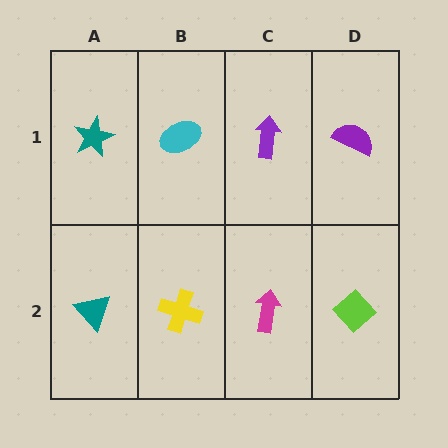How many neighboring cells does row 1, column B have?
3.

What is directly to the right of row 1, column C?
A purple semicircle.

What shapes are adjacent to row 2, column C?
A purple arrow (row 1, column C), a yellow cross (row 2, column B), a lime diamond (row 2, column D).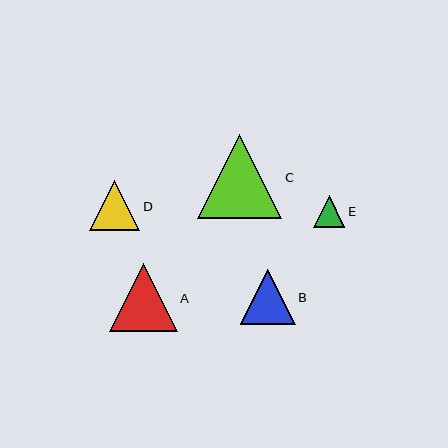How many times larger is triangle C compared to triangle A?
Triangle C is approximately 1.2 times the size of triangle A.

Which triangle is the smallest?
Triangle E is the smallest with a size of approximately 31 pixels.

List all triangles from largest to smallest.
From largest to smallest: C, A, B, D, E.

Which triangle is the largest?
Triangle C is the largest with a size of approximately 84 pixels.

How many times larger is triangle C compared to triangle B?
Triangle C is approximately 1.5 times the size of triangle B.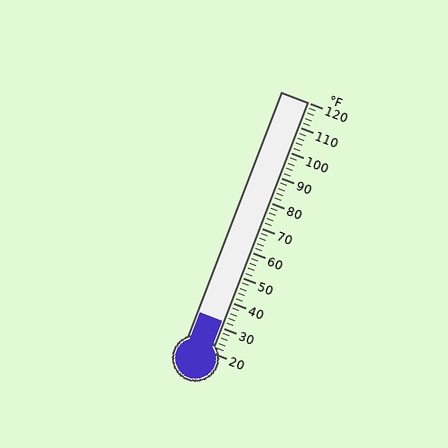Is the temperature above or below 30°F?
The temperature is above 30°F.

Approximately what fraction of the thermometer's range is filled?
The thermometer is filled to approximately 10% of its range.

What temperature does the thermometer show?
The thermometer shows approximately 32°F.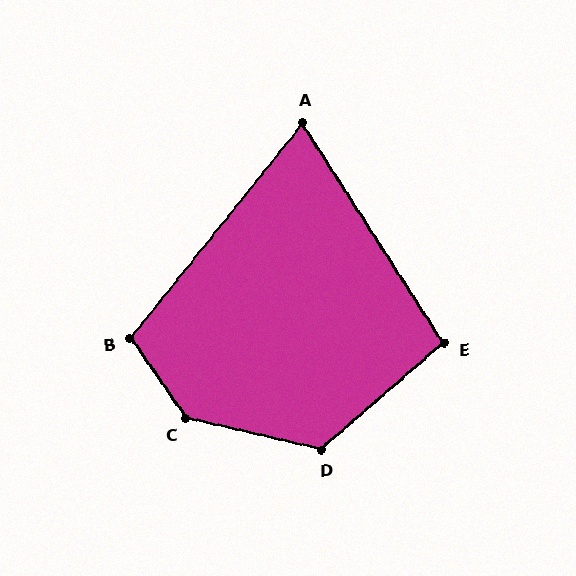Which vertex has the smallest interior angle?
A, at approximately 71 degrees.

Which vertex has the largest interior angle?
C, at approximately 138 degrees.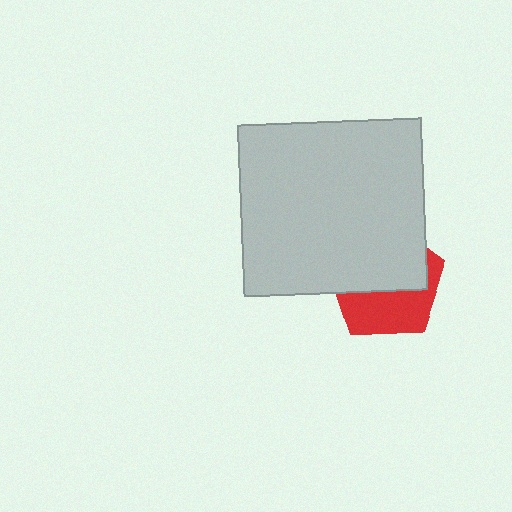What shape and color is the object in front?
The object in front is a light gray rectangle.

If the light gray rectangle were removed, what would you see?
You would see the complete red pentagon.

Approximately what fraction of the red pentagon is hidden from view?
Roughly 57% of the red pentagon is hidden behind the light gray rectangle.